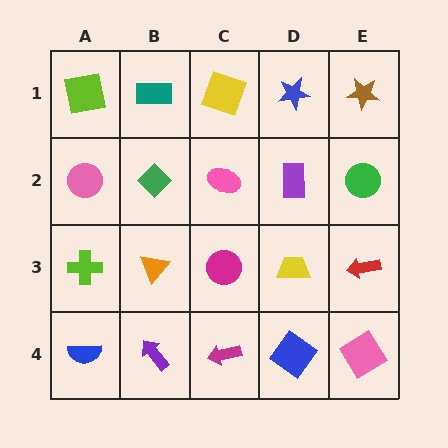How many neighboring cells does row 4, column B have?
3.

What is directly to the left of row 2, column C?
A green diamond.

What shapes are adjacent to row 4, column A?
A lime cross (row 3, column A), a purple arrow (row 4, column B).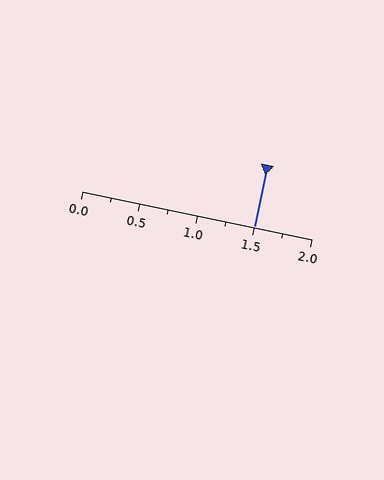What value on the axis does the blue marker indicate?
The marker indicates approximately 1.5.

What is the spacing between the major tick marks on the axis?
The major ticks are spaced 0.5 apart.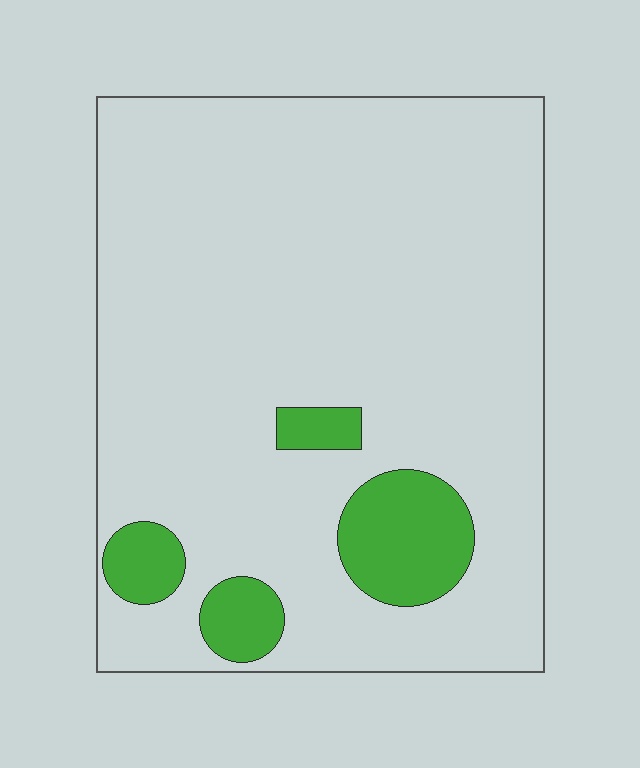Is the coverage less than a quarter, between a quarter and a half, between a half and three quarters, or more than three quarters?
Less than a quarter.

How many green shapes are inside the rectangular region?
4.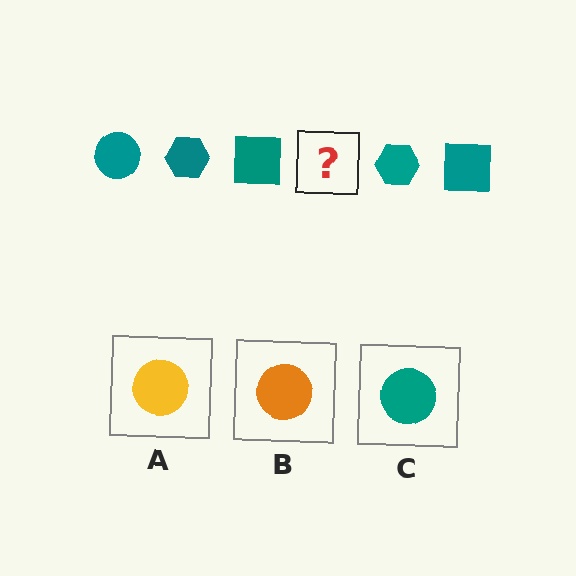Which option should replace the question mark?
Option C.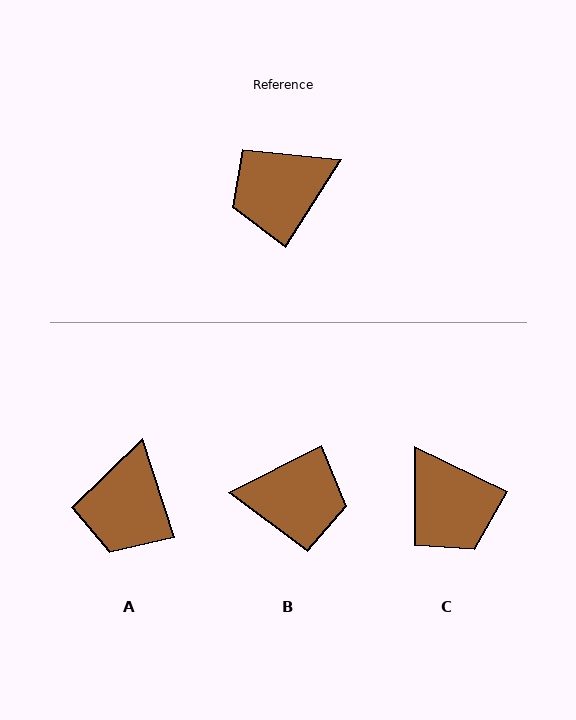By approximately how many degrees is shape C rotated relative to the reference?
Approximately 97 degrees counter-clockwise.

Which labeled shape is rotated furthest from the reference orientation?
B, about 149 degrees away.